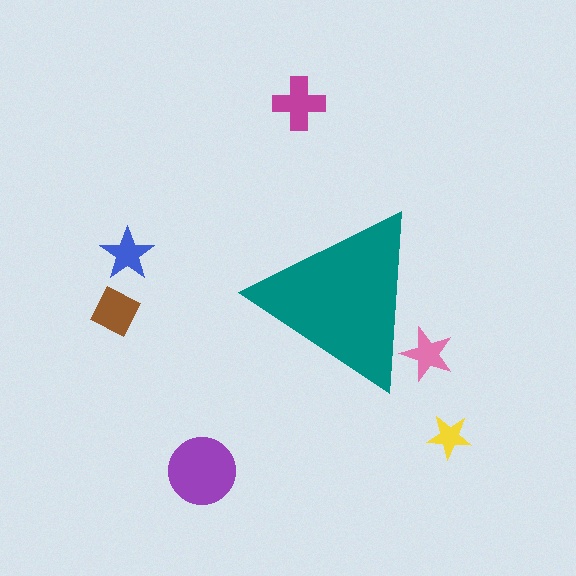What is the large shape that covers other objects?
A teal triangle.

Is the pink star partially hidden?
Yes, the pink star is partially hidden behind the teal triangle.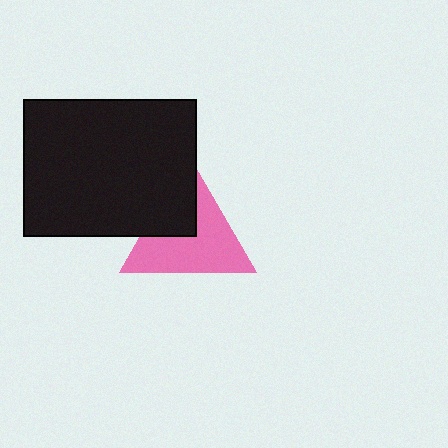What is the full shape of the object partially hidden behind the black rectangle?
The partially hidden object is a pink triangle.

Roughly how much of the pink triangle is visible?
Most of it is visible (roughly 66%).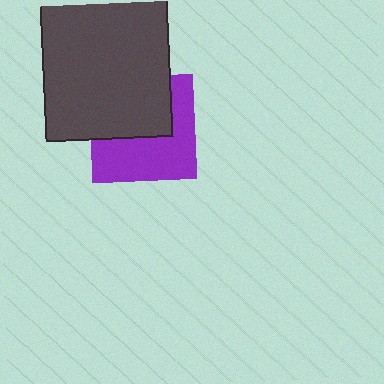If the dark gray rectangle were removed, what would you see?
You would see the complete purple square.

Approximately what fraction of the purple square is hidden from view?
Roughly 46% of the purple square is hidden behind the dark gray rectangle.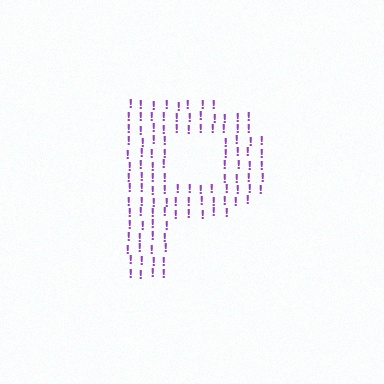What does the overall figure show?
The overall figure shows the letter P.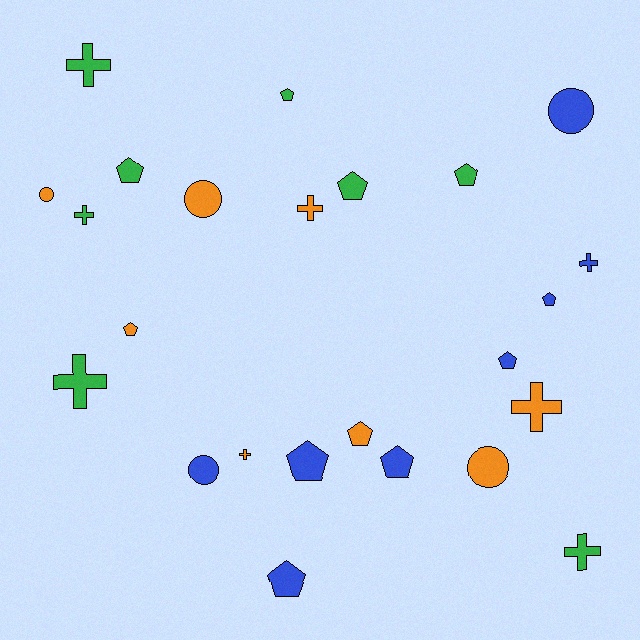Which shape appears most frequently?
Pentagon, with 11 objects.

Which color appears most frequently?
Orange, with 8 objects.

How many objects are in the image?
There are 24 objects.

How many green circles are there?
There are no green circles.